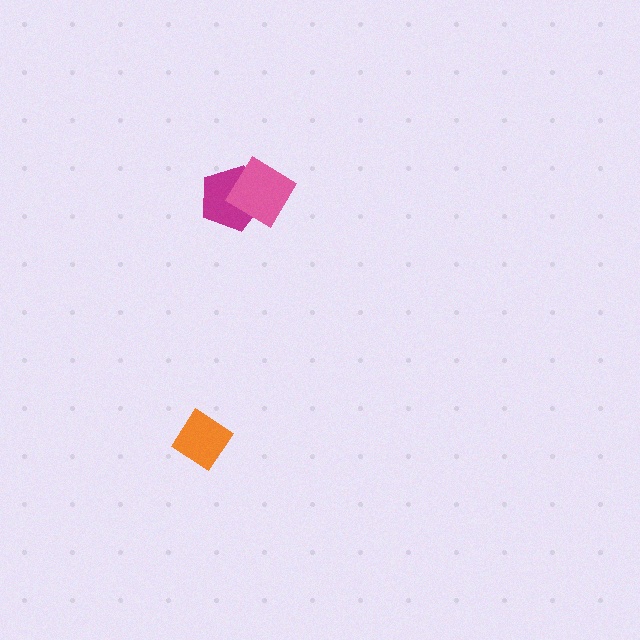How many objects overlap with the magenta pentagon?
1 object overlaps with the magenta pentagon.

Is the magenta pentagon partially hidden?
Yes, it is partially covered by another shape.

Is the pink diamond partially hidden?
No, no other shape covers it.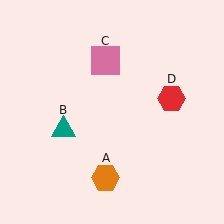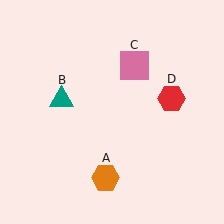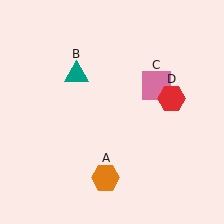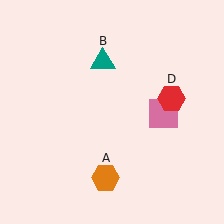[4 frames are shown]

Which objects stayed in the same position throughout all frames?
Orange hexagon (object A) and red hexagon (object D) remained stationary.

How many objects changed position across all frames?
2 objects changed position: teal triangle (object B), pink square (object C).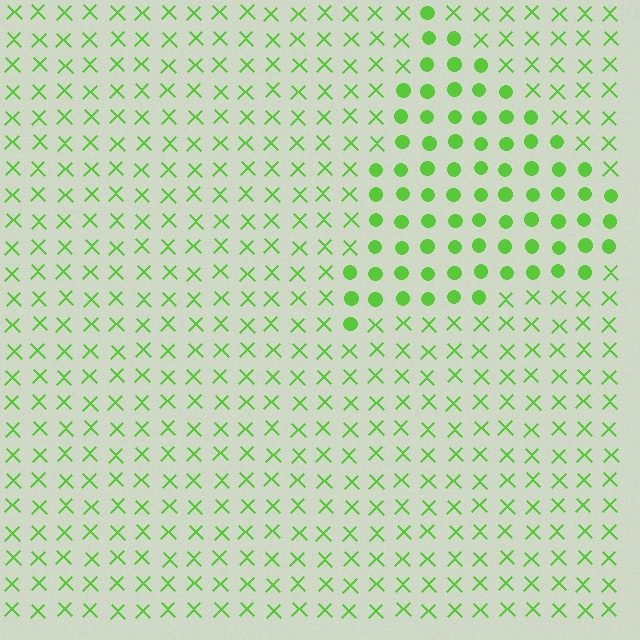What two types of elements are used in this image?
The image uses circles inside the triangle region and X marks outside it.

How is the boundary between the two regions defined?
The boundary is defined by a change in element shape: circles inside vs. X marks outside. All elements share the same color and spacing.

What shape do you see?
I see a triangle.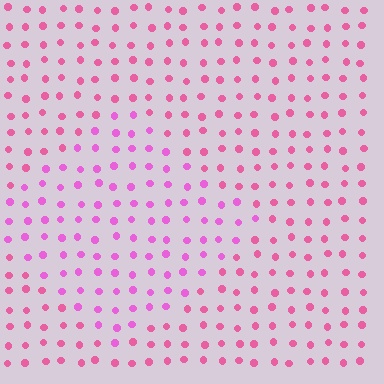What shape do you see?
I see a diamond.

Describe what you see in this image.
The image is filled with small pink elements in a uniform arrangement. A diamond-shaped region is visible where the elements are tinted to a slightly different hue, forming a subtle color boundary.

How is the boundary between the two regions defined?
The boundary is defined purely by a slight shift in hue (about 25 degrees). Spacing, size, and orientation are identical on both sides.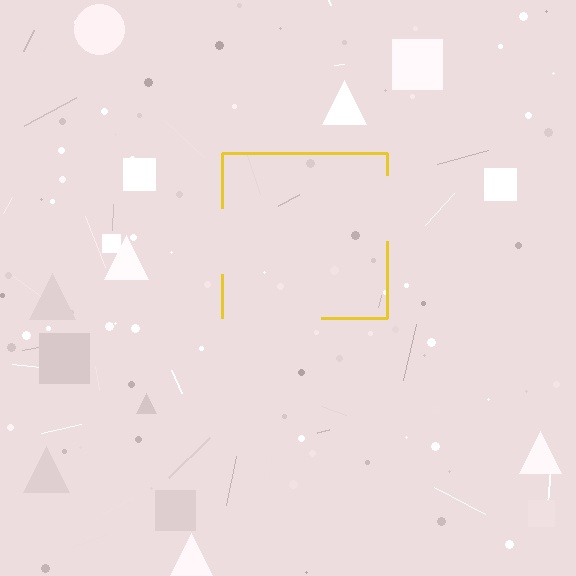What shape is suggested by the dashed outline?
The dashed outline suggests a square.